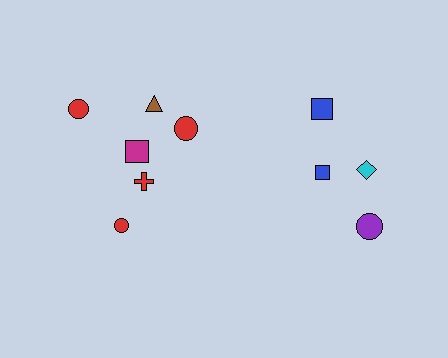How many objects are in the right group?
There are 4 objects.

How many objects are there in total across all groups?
There are 10 objects.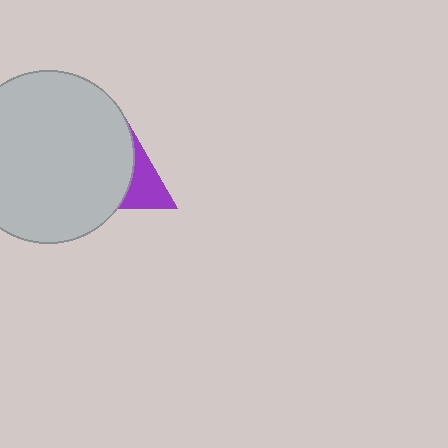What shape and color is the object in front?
The object in front is a light gray circle.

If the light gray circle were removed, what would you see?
You would see the complete purple triangle.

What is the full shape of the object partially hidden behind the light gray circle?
The partially hidden object is a purple triangle.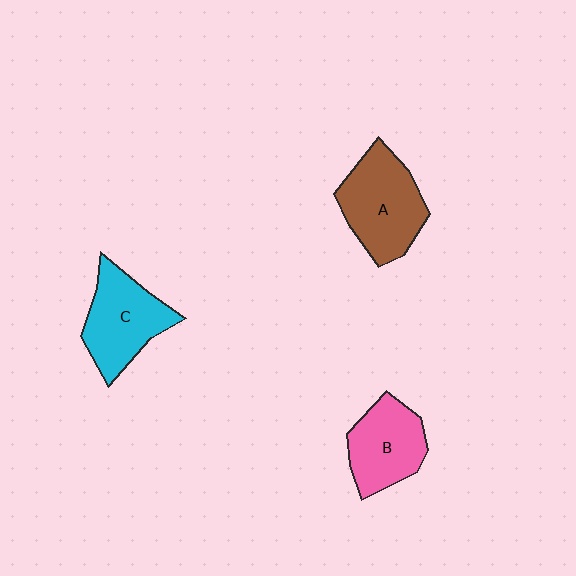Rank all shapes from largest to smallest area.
From largest to smallest: A (brown), C (cyan), B (pink).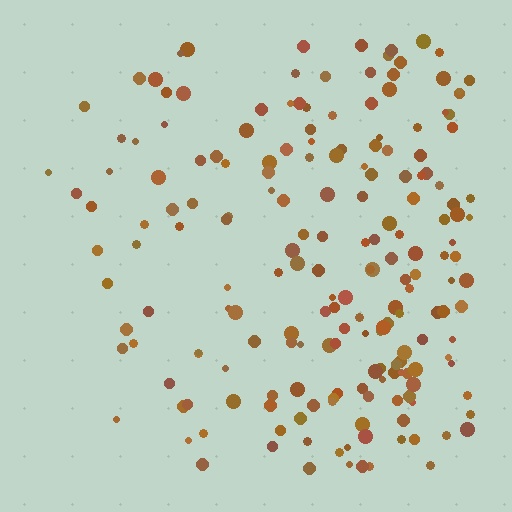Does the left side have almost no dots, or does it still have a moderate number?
Still a moderate number, just noticeably fewer than the right.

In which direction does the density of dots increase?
From left to right, with the right side densest.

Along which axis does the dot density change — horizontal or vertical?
Horizontal.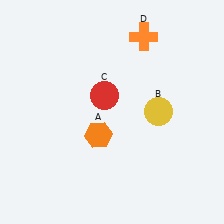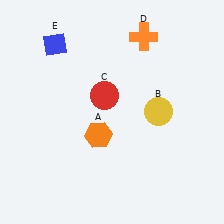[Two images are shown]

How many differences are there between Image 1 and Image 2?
There is 1 difference between the two images.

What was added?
A blue diamond (E) was added in Image 2.